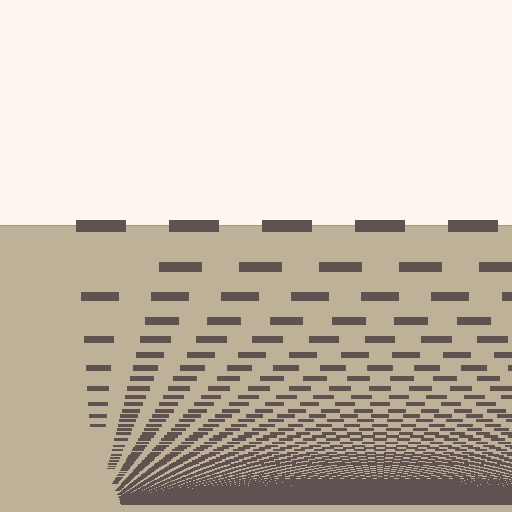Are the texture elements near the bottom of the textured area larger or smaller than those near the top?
Smaller. The gradient is inverted — elements near the bottom are smaller and denser.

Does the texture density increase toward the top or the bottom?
Density increases toward the bottom.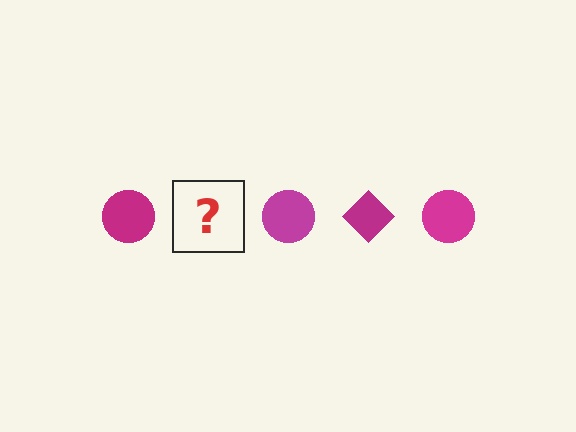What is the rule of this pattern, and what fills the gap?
The rule is that the pattern cycles through circle, diamond shapes in magenta. The gap should be filled with a magenta diamond.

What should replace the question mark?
The question mark should be replaced with a magenta diamond.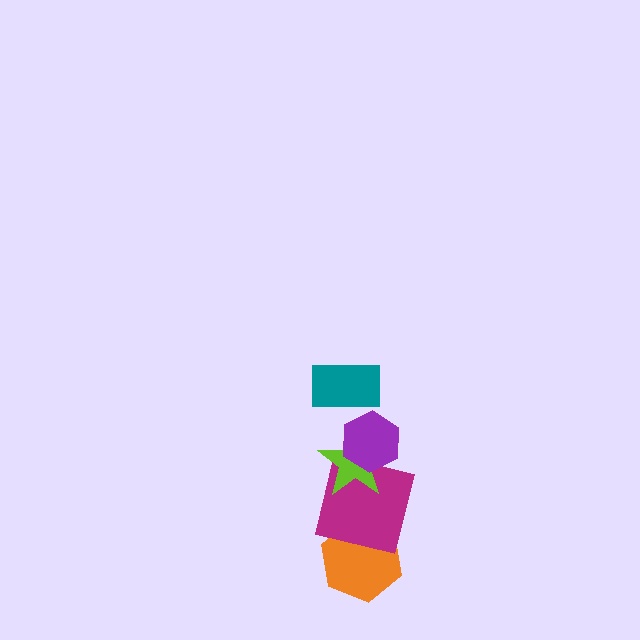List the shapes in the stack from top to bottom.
From top to bottom: the teal rectangle, the purple hexagon, the lime star, the magenta square, the orange hexagon.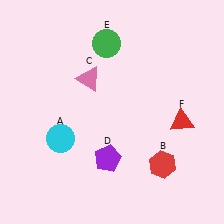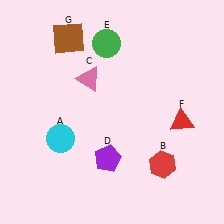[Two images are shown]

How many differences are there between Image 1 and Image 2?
There is 1 difference between the two images.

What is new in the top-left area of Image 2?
A brown square (G) was added in the top-left area of Image 2.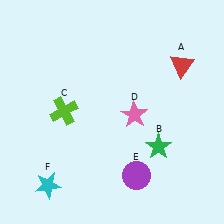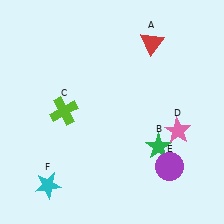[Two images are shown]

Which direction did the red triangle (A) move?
The red triangle (A) moved left.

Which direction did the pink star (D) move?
The pink star (D) moved right.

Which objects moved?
The objects that moved are: the red triangle (A), the pink star (D), the purple circle (E).